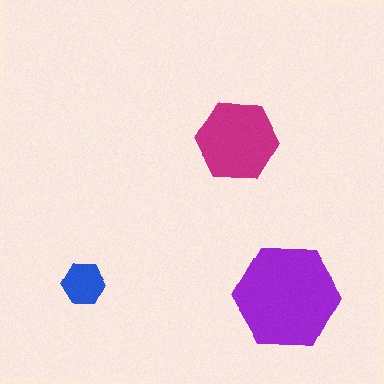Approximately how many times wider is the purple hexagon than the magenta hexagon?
About 1.5 times wider.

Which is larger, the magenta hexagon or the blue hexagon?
The magenta one.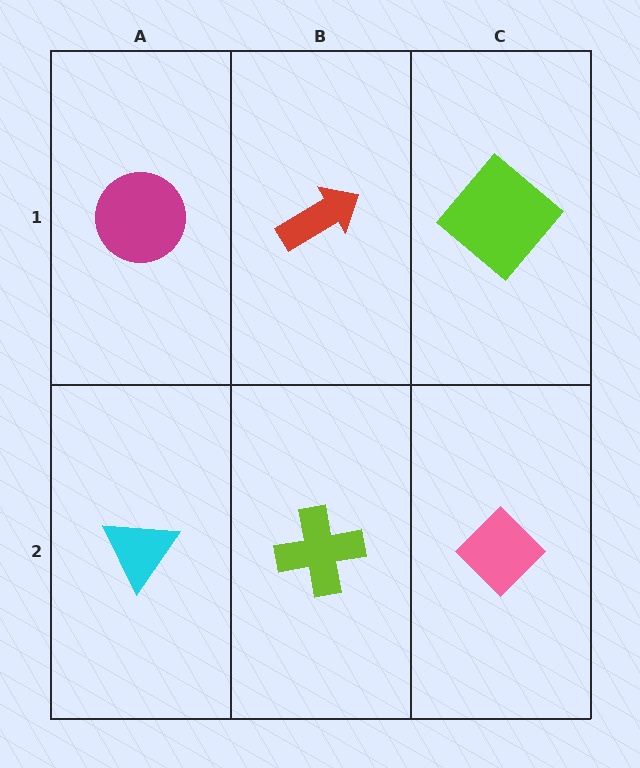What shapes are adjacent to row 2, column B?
A red arrow (row 1, column B), a cyan triangle (row 2, column A), a pink diamond (row 2, column C).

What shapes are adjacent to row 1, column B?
A lime cross (row 2, column B), a magenta circle (row 1, column A), a lime diamond (row 1, column C).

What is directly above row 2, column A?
A magenta circle.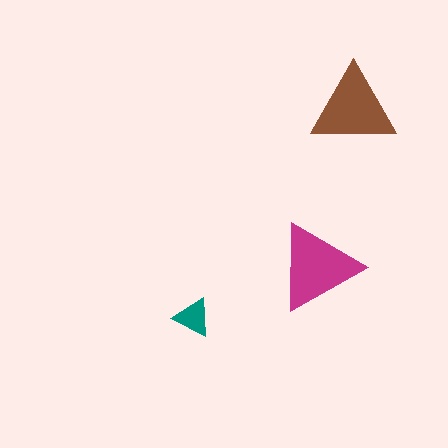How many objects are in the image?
There are 3 objects in the image.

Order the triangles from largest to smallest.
the magenta one, the brown one, the teal one.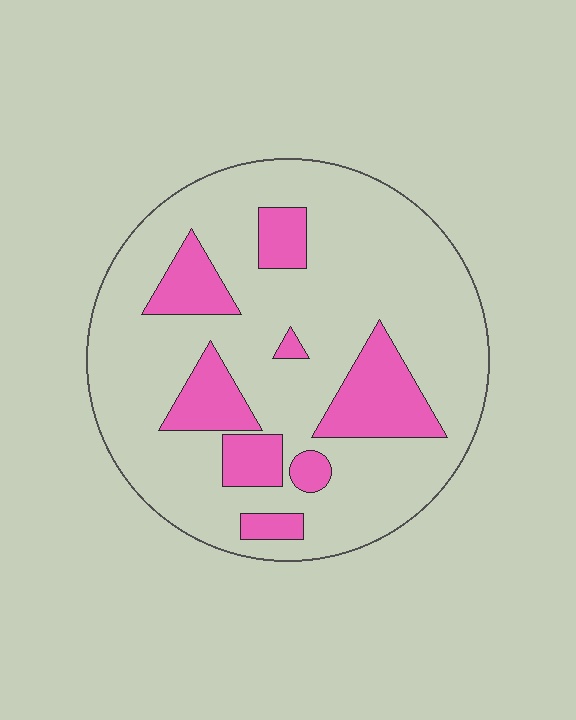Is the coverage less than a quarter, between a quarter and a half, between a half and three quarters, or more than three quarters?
Less than a quarter.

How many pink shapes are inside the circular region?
8.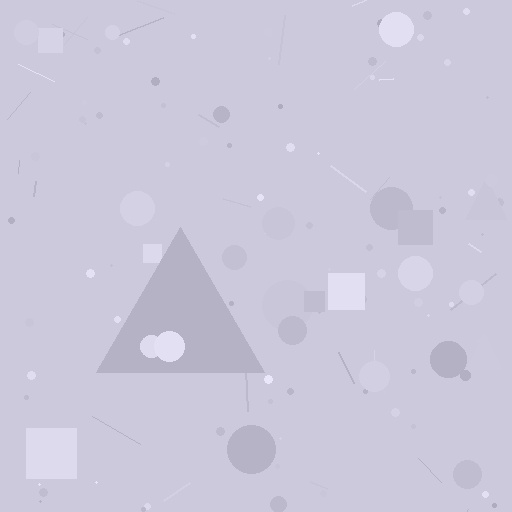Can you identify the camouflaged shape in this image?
The camouflaged shape is a triangle.